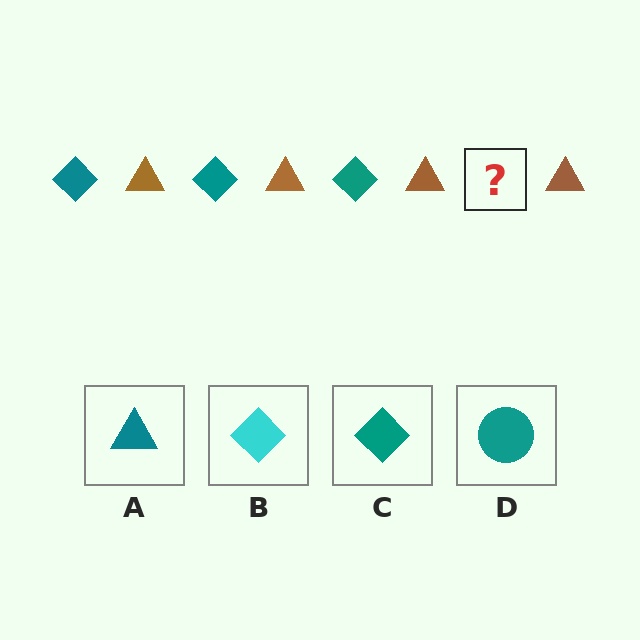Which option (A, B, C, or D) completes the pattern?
C.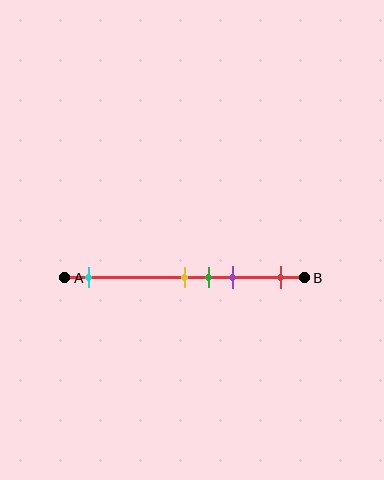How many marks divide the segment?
There are 5 marks dividing the segment.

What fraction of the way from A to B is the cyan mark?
The cyan mark is approximately 10% (0.1) of the way from A to B.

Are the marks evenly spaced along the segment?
No, the marks are not evenly spaced.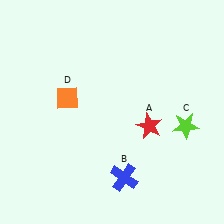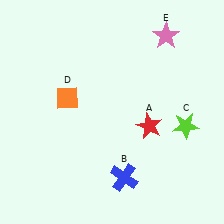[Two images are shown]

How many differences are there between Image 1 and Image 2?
There is 1 difference between the two images.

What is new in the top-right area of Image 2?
A pink star (E) was added in the top-right area of Image 2.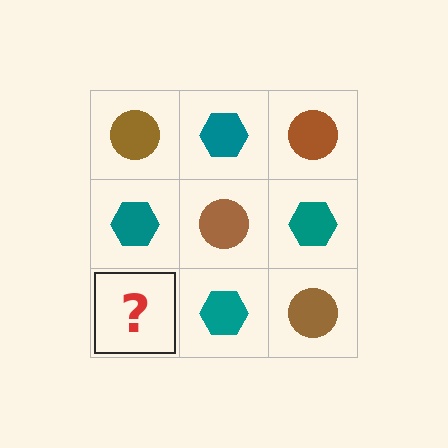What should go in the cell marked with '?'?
The missing cell should contain a brown circle.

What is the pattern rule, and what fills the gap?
The rule is that it alternates brown circle and teal hexagon in a checkerboard pattern. The gap should be filled with a brown circle.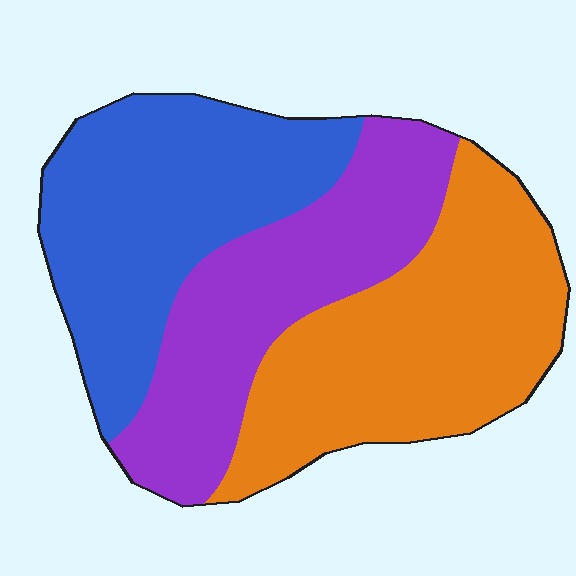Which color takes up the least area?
Purple, at roughly 30%.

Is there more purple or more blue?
Blue.